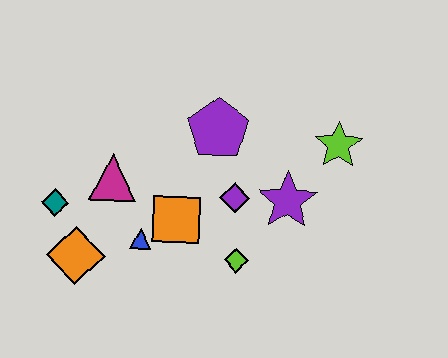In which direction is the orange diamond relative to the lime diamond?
The orange diamond is to the left of the lime diamond.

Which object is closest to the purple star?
The purple diamond is closest to the purple star.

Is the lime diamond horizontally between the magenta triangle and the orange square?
No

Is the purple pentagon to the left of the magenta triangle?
No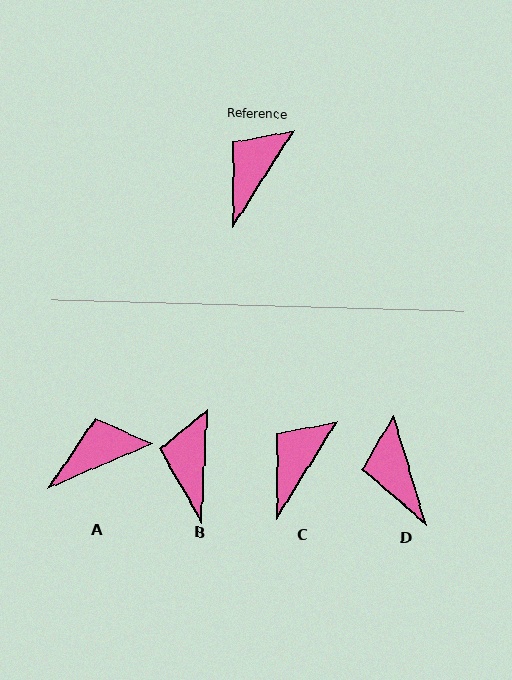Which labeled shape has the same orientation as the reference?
C.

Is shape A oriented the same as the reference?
No, it is off by about 35 degrees.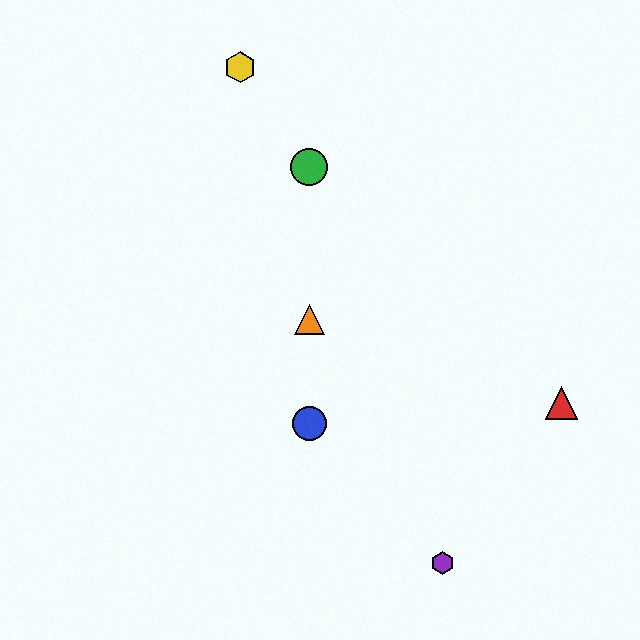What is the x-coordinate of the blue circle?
The blue circle is at x≈309.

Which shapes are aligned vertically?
The blue circle, the green circle, the orange triangle are aligned vertically.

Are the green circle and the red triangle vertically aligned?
No, the green circle is at x≈309 and the red triangle is at x≈561.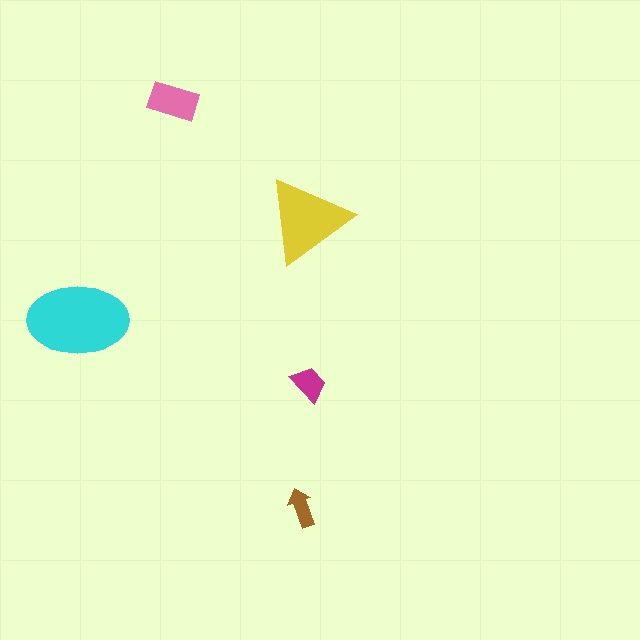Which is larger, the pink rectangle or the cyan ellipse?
The cyan ellipse.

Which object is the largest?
The cyan ellipse.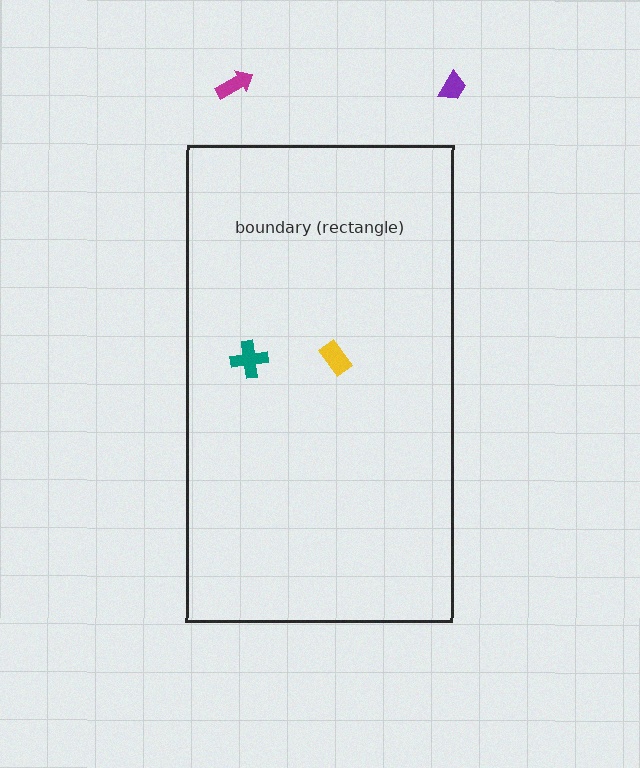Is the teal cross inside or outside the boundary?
Inside.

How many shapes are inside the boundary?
2 inside, 2 outside.